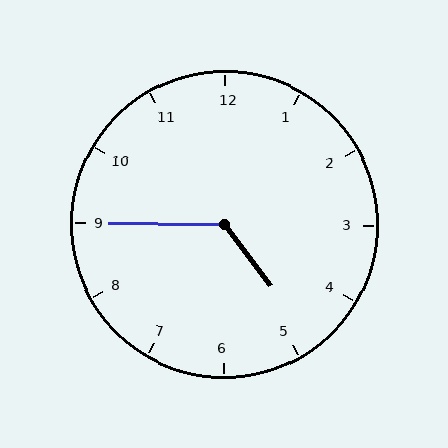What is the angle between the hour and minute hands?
Approximately 128 degrees.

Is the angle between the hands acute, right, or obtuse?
It is obtuse.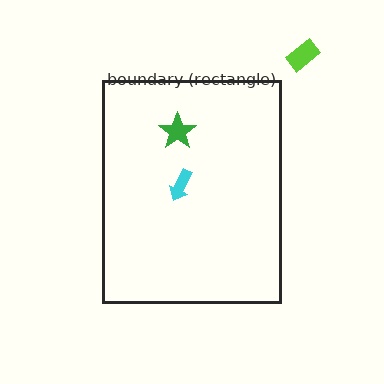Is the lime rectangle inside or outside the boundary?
Outside.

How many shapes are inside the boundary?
2 inside, 1 outside.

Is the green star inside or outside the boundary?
Inside.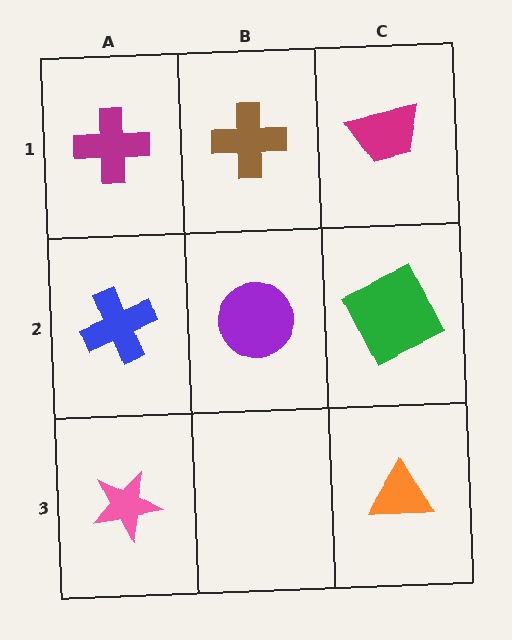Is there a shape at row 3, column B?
No, that cell is empty.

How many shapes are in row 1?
3 shapes.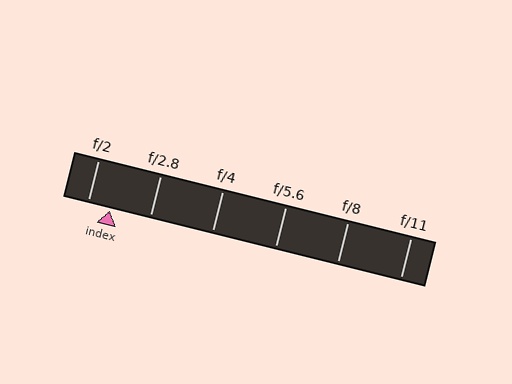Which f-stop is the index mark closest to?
The index mark is closest to f/2.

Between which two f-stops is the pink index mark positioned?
The index mark is between f/2 and f/2.8.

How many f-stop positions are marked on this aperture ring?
There are 6 f-stop positions marked.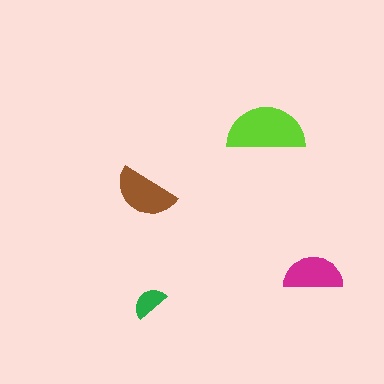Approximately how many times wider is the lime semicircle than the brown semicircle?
About 1.5 times wider.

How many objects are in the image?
There are 4 objects in the image.